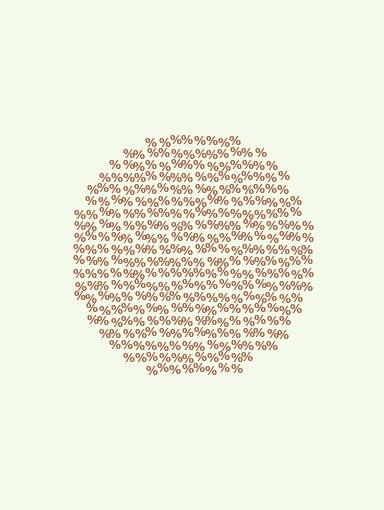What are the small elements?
The small elements are percent signs.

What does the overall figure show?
The overall figure shows a circle.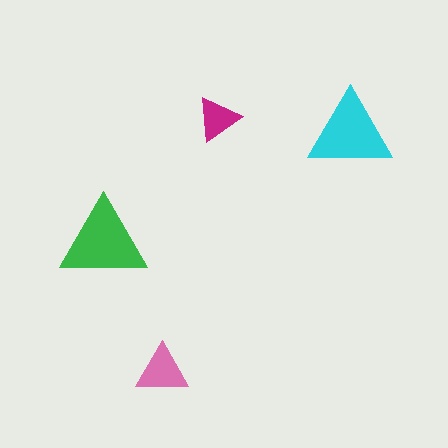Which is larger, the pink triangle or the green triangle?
The green one.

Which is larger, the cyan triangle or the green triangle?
The green one.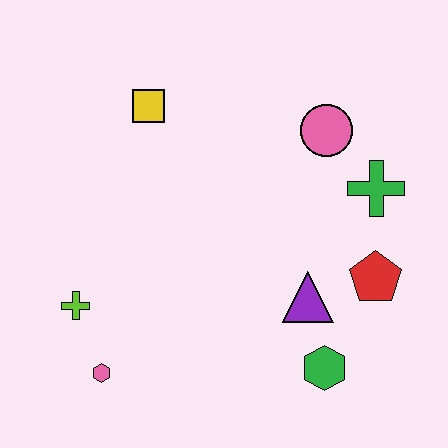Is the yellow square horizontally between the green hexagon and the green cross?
No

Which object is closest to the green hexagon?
The purple triangle is closest to the green hexagon.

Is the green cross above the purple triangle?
Yes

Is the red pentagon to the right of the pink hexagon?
Yes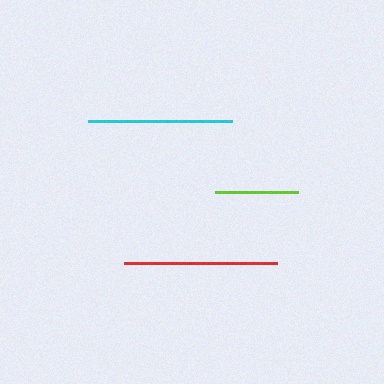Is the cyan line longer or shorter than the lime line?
The cyan line is longer than the lime line.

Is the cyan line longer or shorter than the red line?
The red line is longer than the cyan line.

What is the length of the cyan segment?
The cyan segment is approximately 144 pixels long.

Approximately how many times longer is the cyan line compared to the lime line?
The cyan line is approximately 1.7 times the length of the lime line.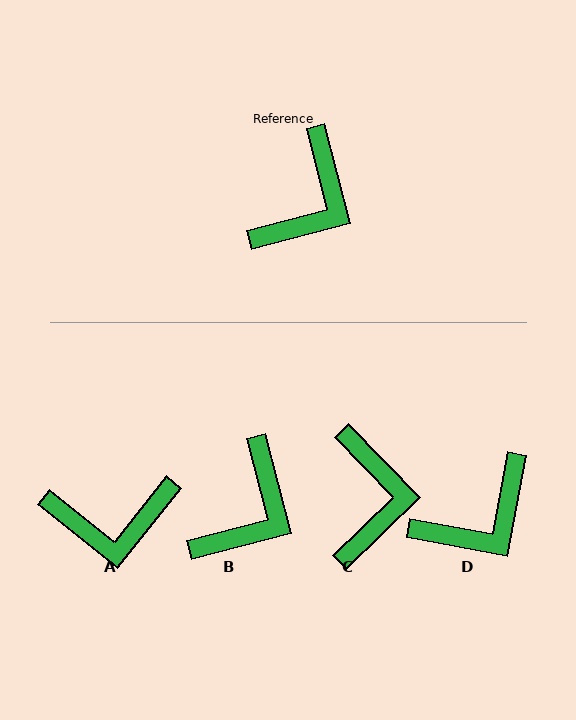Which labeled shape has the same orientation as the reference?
B.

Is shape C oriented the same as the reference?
No, it is off by about 30 degrees.